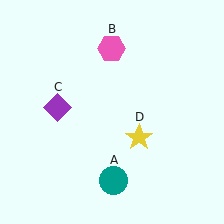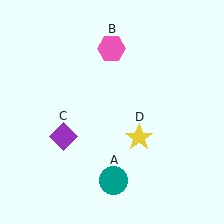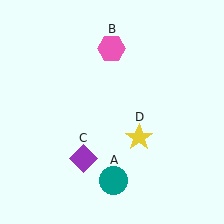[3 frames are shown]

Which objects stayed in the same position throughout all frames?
Teal circle (object A) and pink hexagon (object B) and yellow star (object D) remained stationary.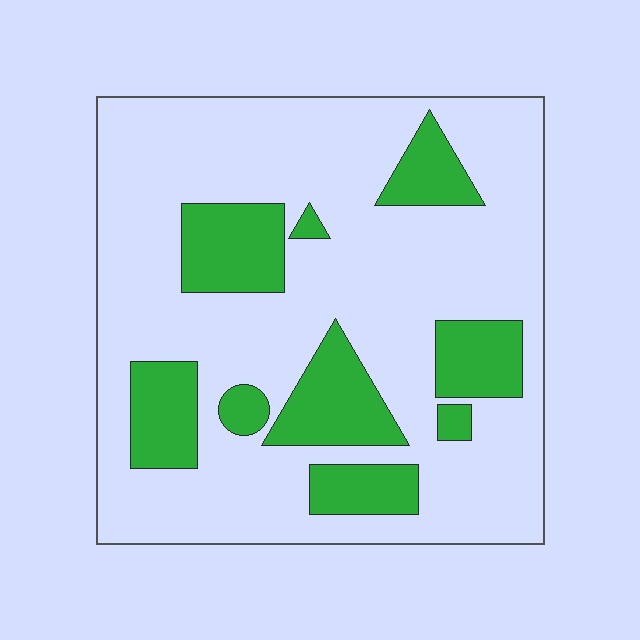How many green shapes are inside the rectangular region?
9.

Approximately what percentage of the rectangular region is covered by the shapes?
Approximately 25%.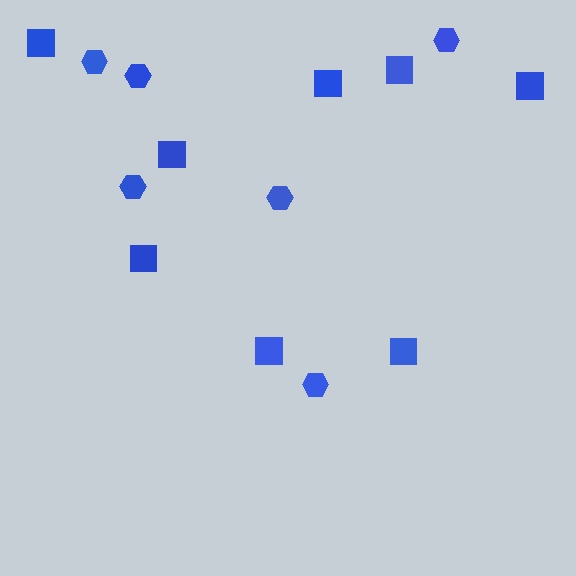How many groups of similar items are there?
There are 2 groups: one group of hexagons (6) and one group of squares (8).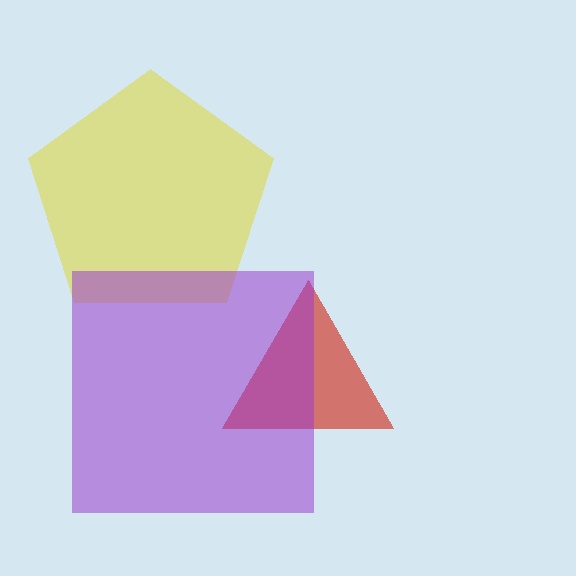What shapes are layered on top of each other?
The layered shapes are: a yellow pentagon, a red triangle, a purple square.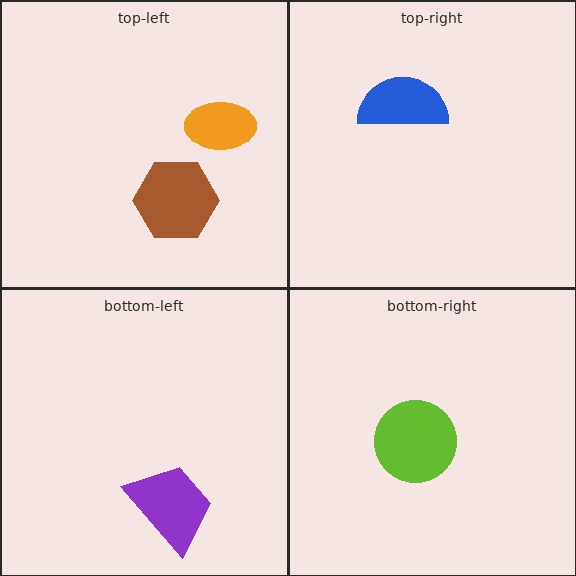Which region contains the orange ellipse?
The top-left region.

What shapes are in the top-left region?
The orange ellipse, the brown hexagon.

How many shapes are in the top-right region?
1.